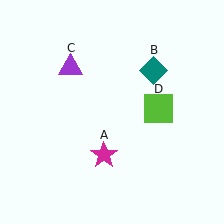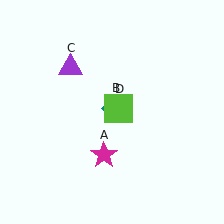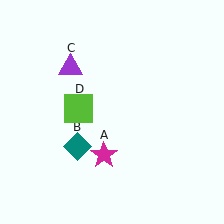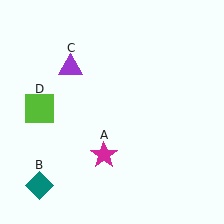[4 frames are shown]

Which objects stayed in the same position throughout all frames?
Magenta star (object A) and purple triangle (object C) remained stationary.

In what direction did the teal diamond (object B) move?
The teal diamond (object B) moved down and to the left.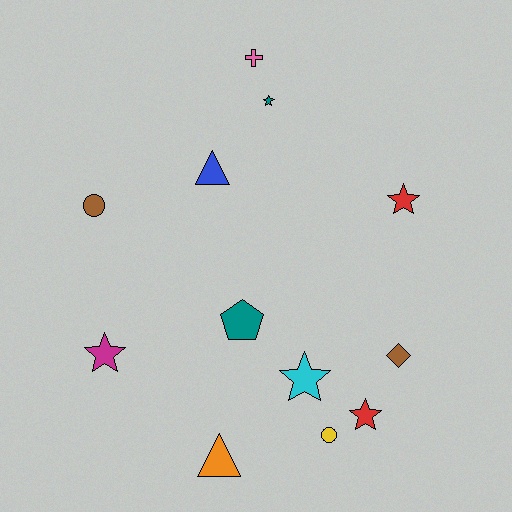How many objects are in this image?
There are 12 objects.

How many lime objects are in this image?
There are no lime objects.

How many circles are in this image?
There are 2 circles.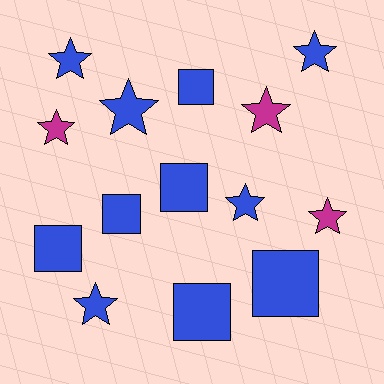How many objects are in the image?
There are 14 objects.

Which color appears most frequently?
Blue, with 11 objects.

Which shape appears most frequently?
Star, with 8 objects.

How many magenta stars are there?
There are 3 magenta stars.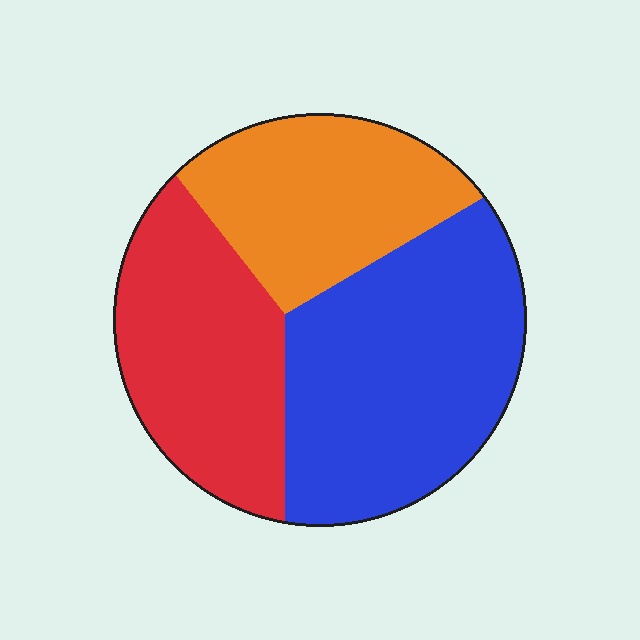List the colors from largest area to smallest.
From largest to smallest: blue, red, orange.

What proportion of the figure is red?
Red covers around 30% of the figure.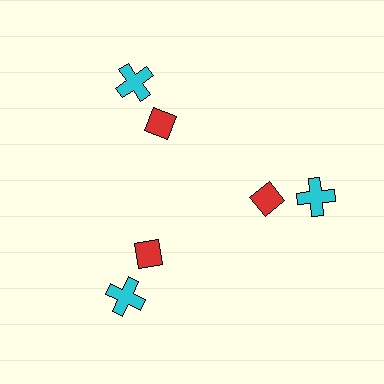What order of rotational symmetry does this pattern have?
This pattern has 3-fold rotational symmetry.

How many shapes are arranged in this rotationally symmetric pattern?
There are 6 shapes, arranged in 3 groups of 2.